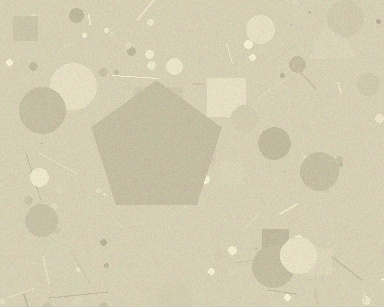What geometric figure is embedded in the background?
A pentagon is embedded in the background.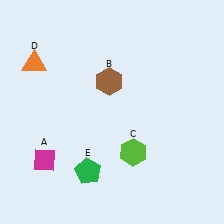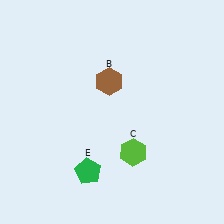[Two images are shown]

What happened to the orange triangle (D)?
The orange triangle (D) was removed in Image 2. It was in the top-left area of Image 1.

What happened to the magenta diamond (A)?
The magenta diamond (A) was removed in Image 2. It was in the bottom-left area of Image 1.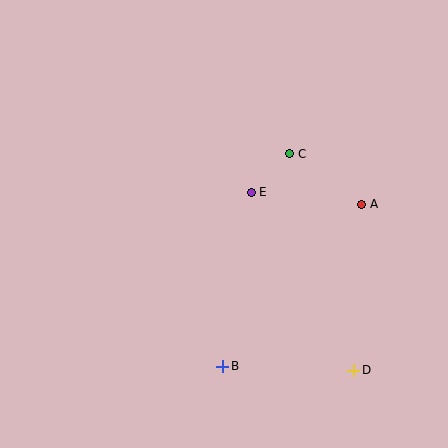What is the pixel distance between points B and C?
The distance between B and C is 223 pixels.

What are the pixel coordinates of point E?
Point E is at (251, 192).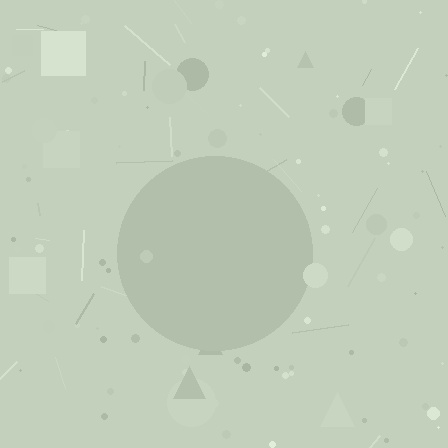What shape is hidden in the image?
A circle is hidden in the image.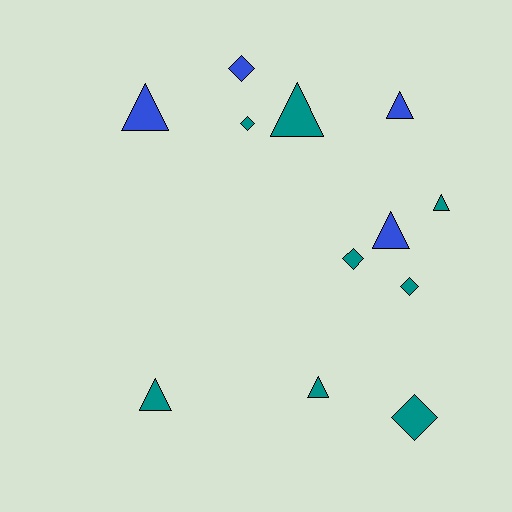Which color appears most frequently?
Teal, with 8 objects.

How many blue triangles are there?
There are 3 blue triangles.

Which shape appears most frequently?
Triangle, with 7 objects.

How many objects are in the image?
There are 12 objects.